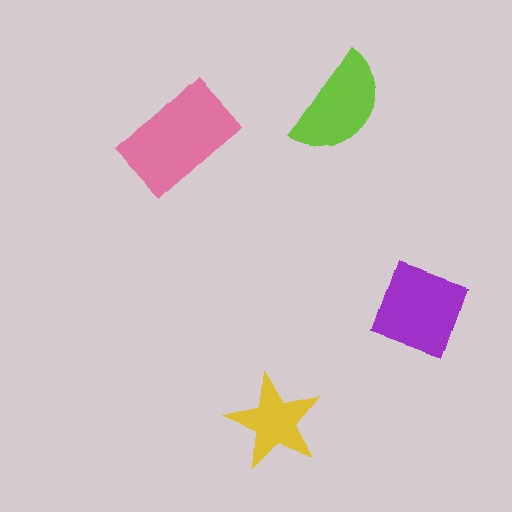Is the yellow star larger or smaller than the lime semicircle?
Smaller.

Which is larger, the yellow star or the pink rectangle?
The pink rectangle.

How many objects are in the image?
There are 4 objects in the image.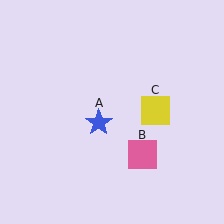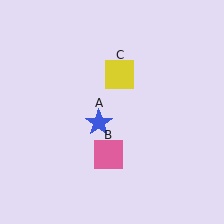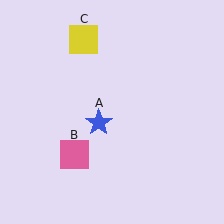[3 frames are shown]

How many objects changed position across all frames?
2 objects changed position: pink square (object B), yellow square (object C).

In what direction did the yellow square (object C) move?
The yellow square (object C) moved up and to the left.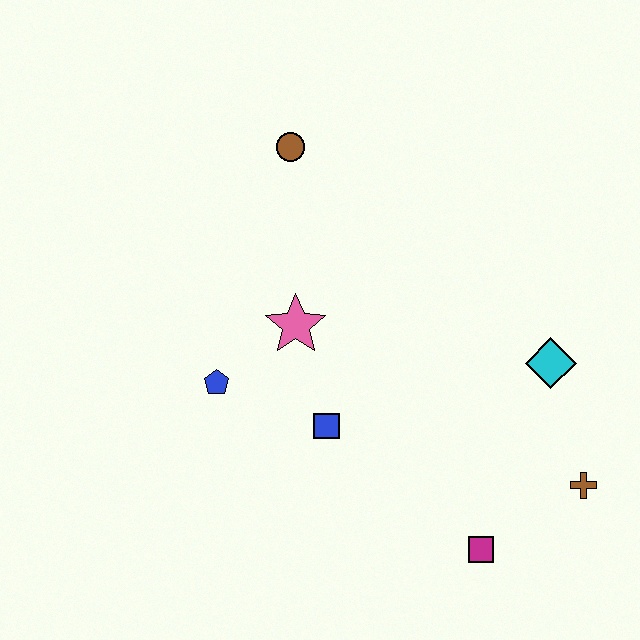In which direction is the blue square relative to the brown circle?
The blue square is below the brown circle.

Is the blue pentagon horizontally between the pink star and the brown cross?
No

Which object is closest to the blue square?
The pink star is closest to the blue square.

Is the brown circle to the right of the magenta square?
No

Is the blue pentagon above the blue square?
Yes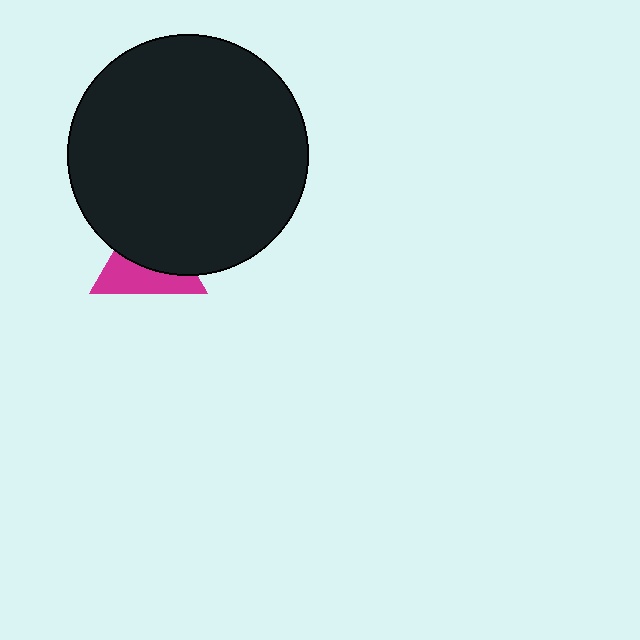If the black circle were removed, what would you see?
You would see the complete magenta triangle.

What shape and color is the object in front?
The object in front is a black circle.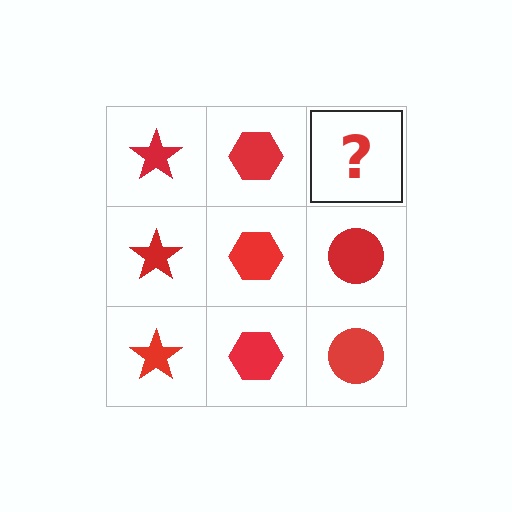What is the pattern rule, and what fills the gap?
The rule is that each column has a consistent shape. The gap should be filled with a red circle.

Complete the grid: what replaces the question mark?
The question mark should be replaced with a red circle.